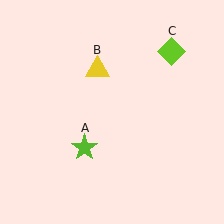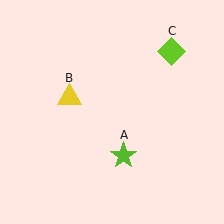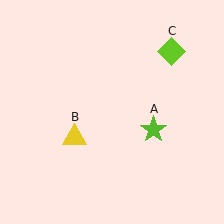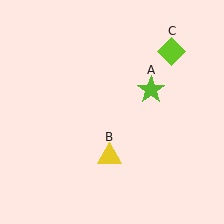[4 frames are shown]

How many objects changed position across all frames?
2 objects changed position: lime star (object A), yellow triangle (object B).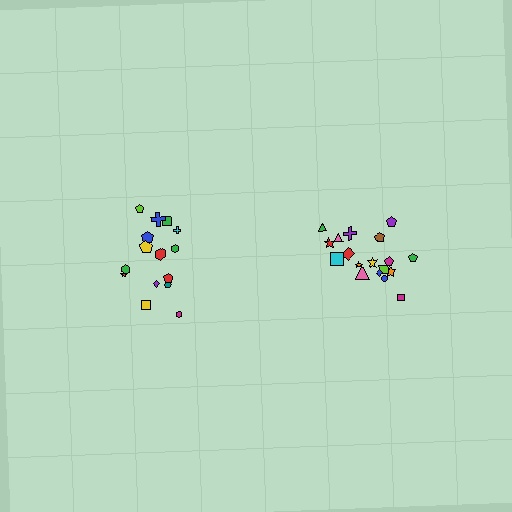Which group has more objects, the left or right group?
The right group.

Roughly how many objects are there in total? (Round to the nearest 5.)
Roughly 35 objects in total.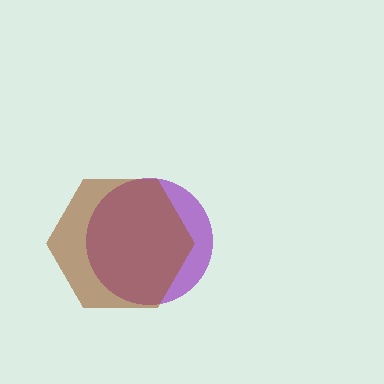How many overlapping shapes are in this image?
There are 2 overlapping shapes in the image.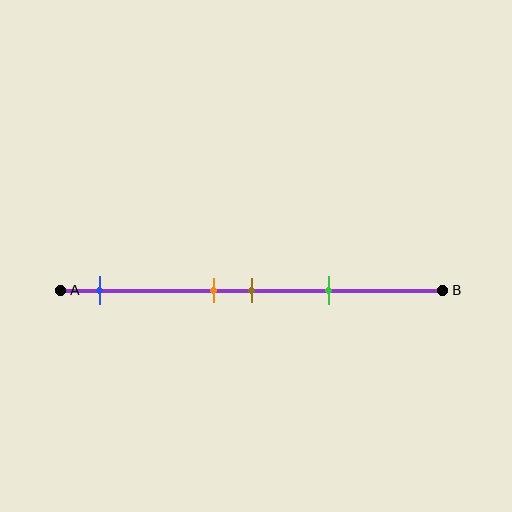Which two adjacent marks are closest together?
The orange and brown marks are the closest adjacent pair.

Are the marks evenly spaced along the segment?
No, the marks are not evenly spaced.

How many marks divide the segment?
There are 4 marks dividing the segment.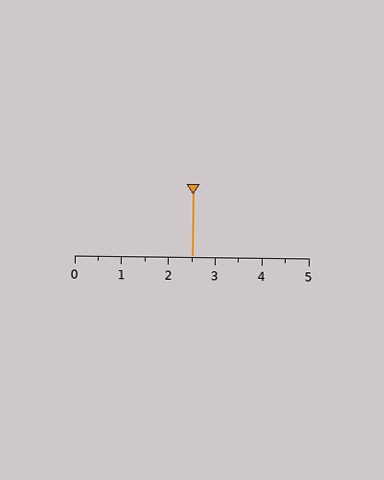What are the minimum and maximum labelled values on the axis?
The axis runs from 0 to 5.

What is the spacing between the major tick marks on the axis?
The major ticks are spaced 1 apart.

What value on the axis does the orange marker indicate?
The marker indicates approximately 2.5.